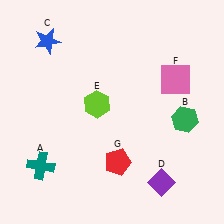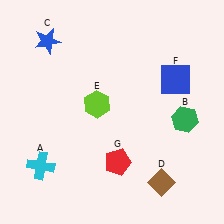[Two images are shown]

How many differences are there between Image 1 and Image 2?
There are 3 differences between the two images.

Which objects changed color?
A changed from teal to cyan. D changed from purple to brown. F changed from pink to blue.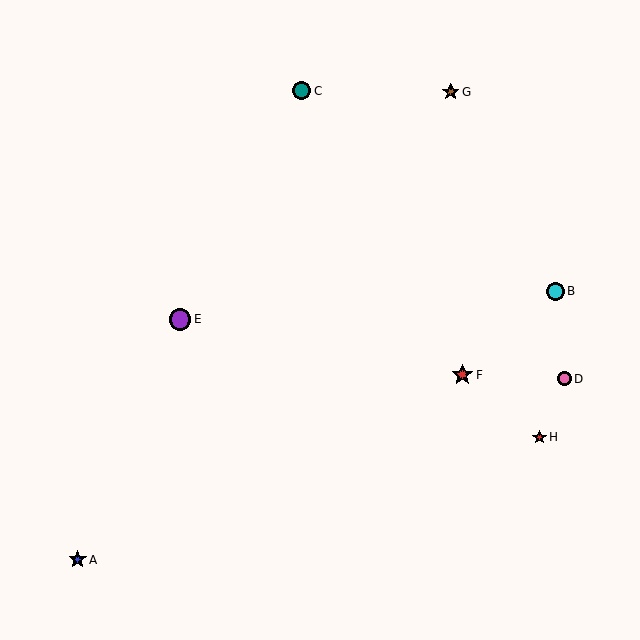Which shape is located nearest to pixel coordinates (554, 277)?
The cyan circle (labeled B) at (555, 291) is nearest to that location.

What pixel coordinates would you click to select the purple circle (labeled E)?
Click at (180, 319) to select the purple circle E.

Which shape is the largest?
The purple circle (labeled E) is the largest.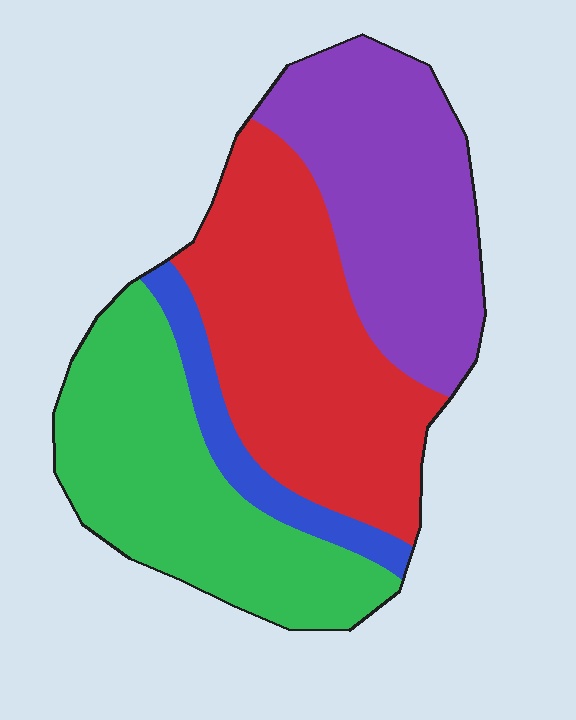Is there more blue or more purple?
Purple.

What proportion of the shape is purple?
Purple takes up about one quarter (1/4) of the shape.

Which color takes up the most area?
Red, at roughly 35%.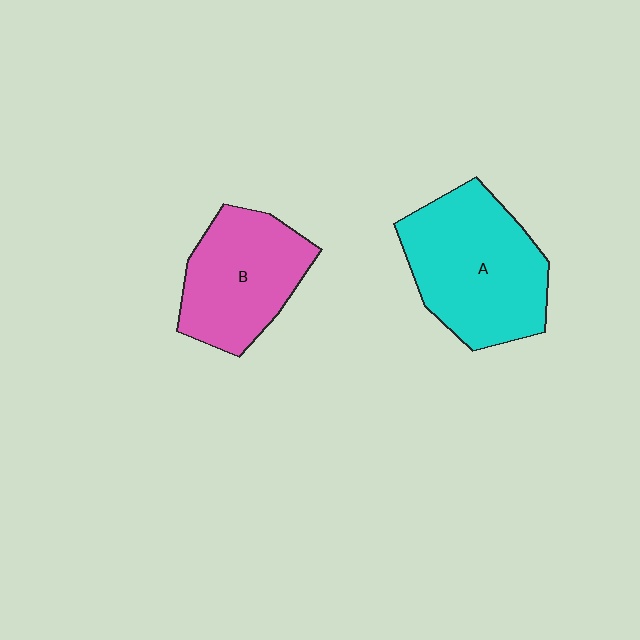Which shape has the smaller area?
Shape B (pink).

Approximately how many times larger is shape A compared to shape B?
Approximately 1.3 times.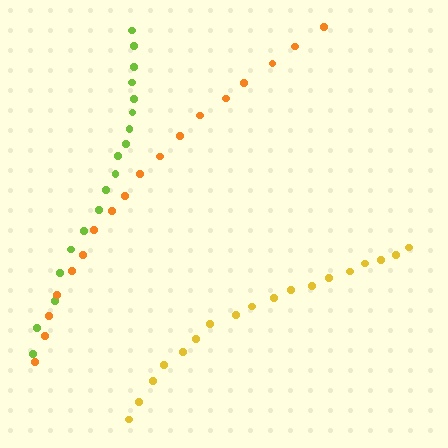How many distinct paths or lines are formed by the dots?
There are 3 distinct paths.